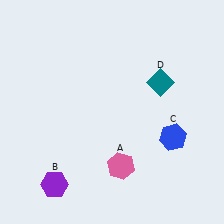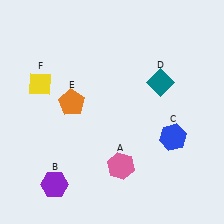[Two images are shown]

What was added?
An orange pentagon (E), a yellow diamond (F) were added in Image 2.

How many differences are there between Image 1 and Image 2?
There are 2 differences between the two images.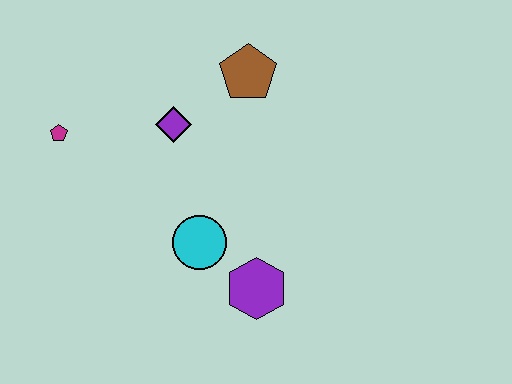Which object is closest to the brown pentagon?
The purple diamond is closest to the brown pentagon.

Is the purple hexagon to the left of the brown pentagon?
No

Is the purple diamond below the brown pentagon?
Yes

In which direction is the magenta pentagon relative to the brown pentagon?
The magenta pentagon is to the left of the brown pentagon.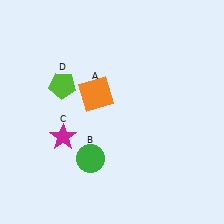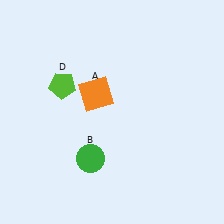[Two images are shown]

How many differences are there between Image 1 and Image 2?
There is 1 difference between the two images.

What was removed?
The magenta star (C) was removed in Image 2.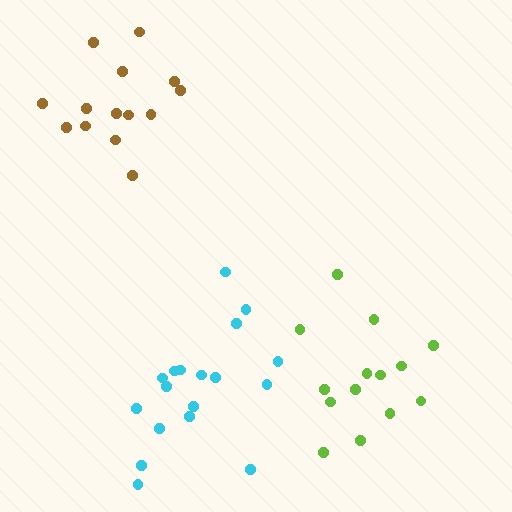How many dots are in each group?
Group 1: 14 dots, Group 2: 14 dots, Group 3: 18 dots (46 total).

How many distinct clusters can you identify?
There are 3 distinct clusters.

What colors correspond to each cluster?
The clusters are colored: brown, lime, cyan.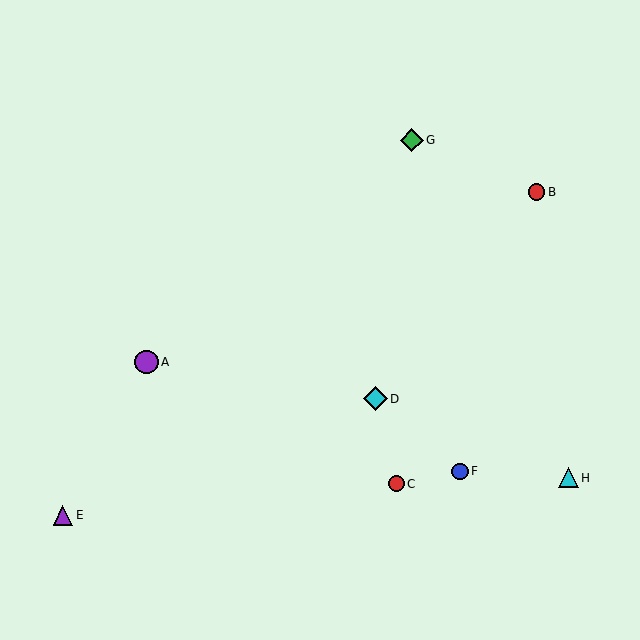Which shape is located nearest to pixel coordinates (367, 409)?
The cyan diamond (labeled D) at (375, 399) is nearest to that location.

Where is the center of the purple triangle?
The center of the purple triangle is at (63, 515).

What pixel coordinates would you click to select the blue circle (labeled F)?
Click at (460, 471) to select the blue circle F.